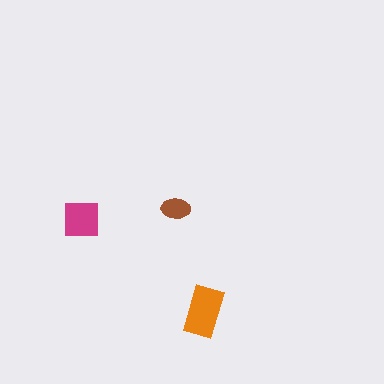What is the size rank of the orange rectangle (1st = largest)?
1st.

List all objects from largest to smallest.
The orange rectangle, the magenta square, the brown ellipse.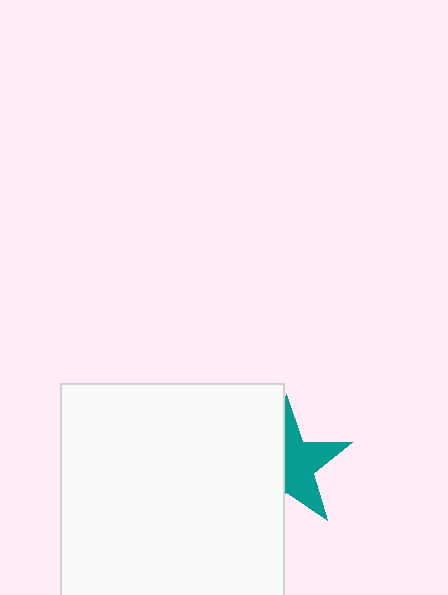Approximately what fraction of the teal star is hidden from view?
Roughly 48% of the teal star is hidden behind the white rectangle.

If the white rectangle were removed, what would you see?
You would see the complete teal star.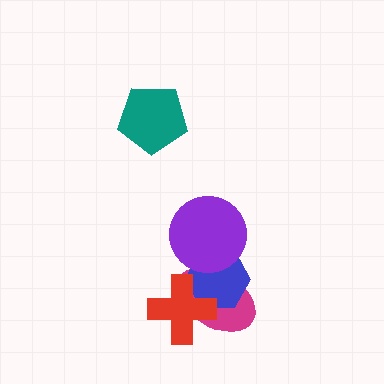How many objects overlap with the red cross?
2 objects overlap with the red cross.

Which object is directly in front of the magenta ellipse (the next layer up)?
The blue hexagon is directly in front of the magenta ellipse.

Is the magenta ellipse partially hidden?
Yes, it is partially covered by another shape.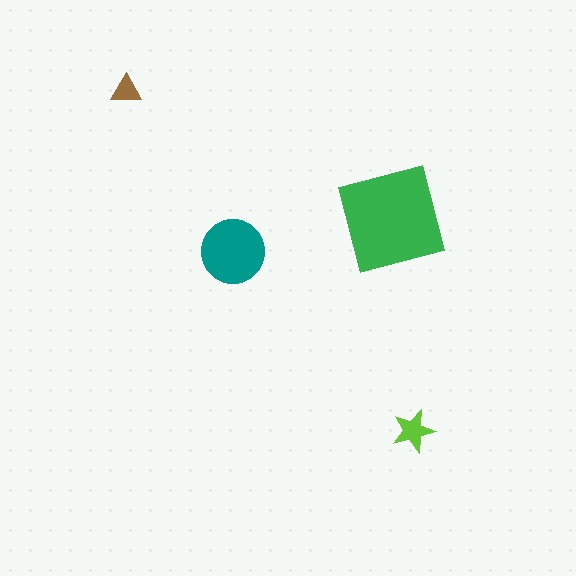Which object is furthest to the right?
The lime star is rightmost.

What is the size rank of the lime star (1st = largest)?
3rd.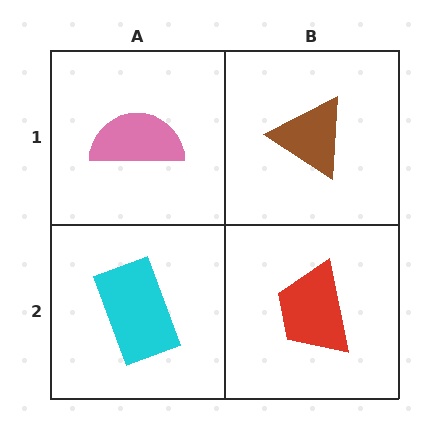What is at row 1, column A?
A pink semicircle.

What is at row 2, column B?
A red trapezoid.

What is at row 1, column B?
A brown triangle.